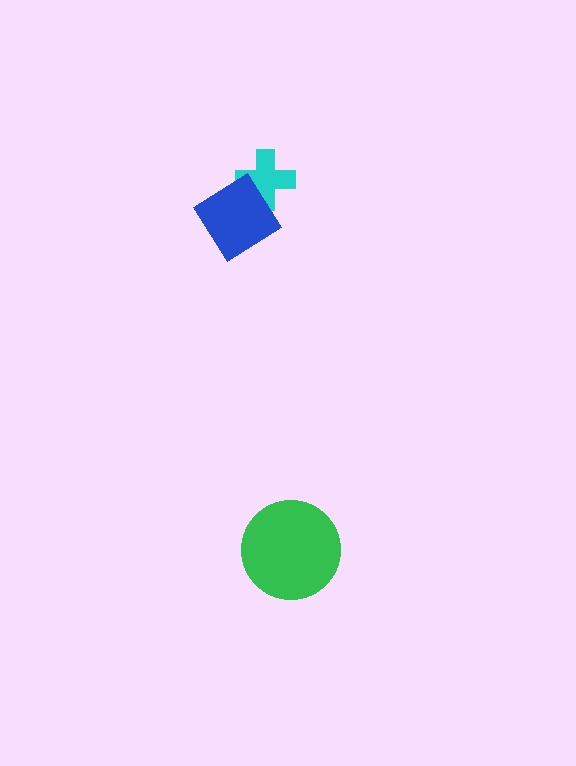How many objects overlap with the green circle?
0 objects overlap with the green circle.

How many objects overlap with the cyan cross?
1 object overlaps with the cyan cross.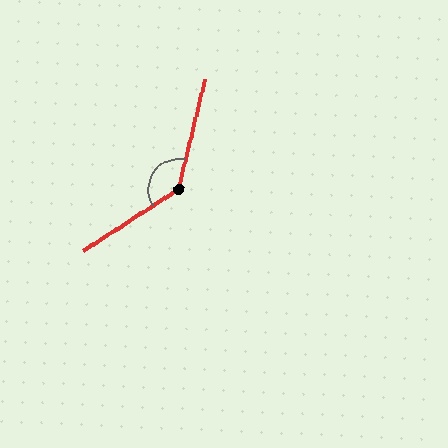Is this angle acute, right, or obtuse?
It is obtuse.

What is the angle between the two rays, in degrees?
Approximately 137 degrees.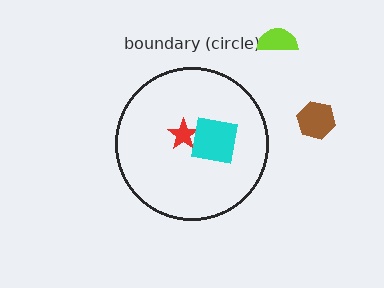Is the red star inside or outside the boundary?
Inside.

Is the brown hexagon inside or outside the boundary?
Outside.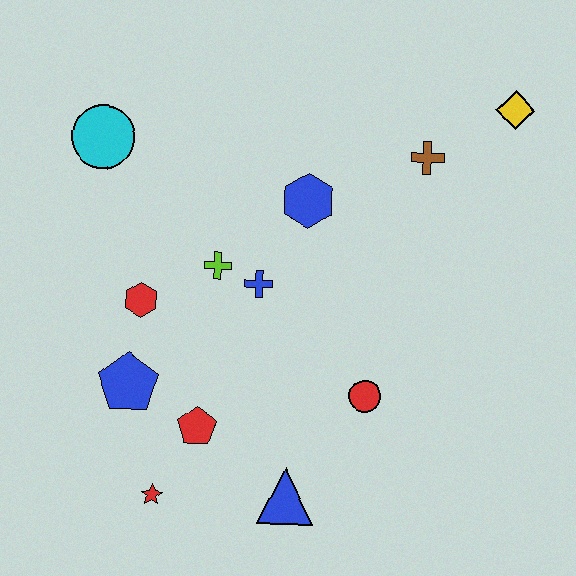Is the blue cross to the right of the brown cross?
No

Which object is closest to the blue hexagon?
The blue cross is closest to the blue hexagon.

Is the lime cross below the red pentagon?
No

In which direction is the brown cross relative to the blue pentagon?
The brown cross is to the right of the blue pentagon.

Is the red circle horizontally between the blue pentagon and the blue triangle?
No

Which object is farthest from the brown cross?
The red star is farthest from the brown cross.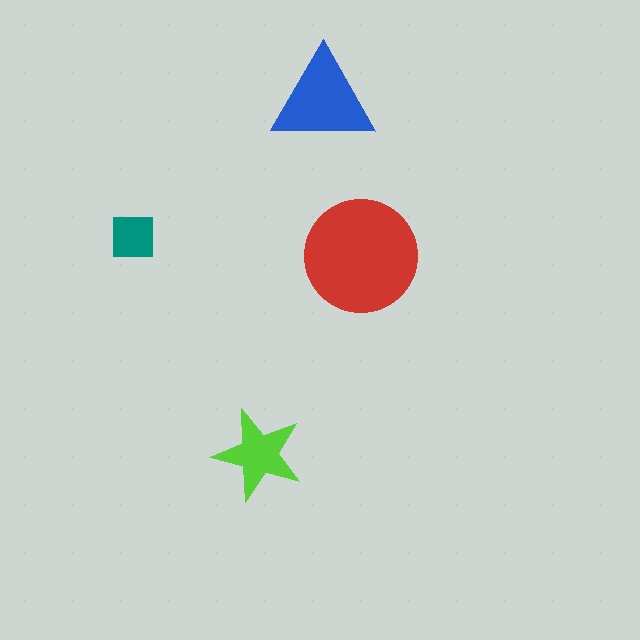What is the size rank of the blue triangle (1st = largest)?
2nd.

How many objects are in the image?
There are 4 objects in the image.